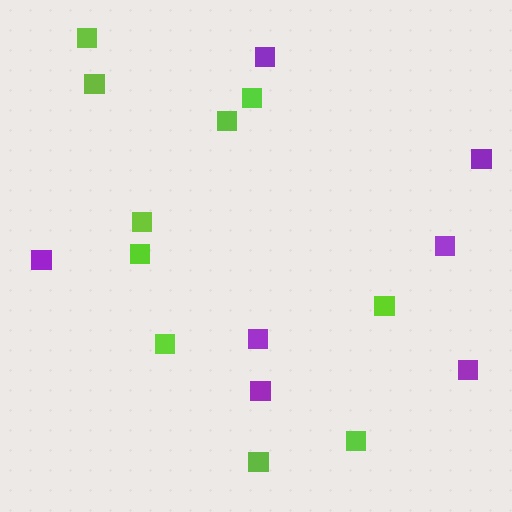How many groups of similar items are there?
There are 2 groups: one group of purple squares (7) and one group of lime squares (10).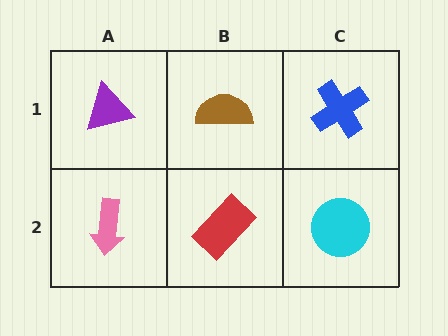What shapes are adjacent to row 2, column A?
A purple triangle (row 1, column A), a red rectangle (row 2, column B).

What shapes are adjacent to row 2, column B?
A brown semicircle (row 1, column B), a pink arrow (row 2, column A), a cyan circle (row 2, column C).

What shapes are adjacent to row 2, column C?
A blue cross (row 1, column C), a red rectangle (row 2, column B).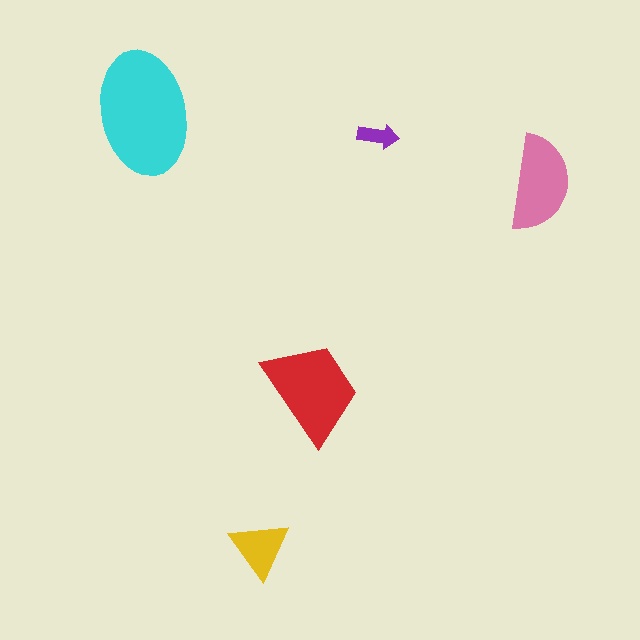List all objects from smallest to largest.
The purple arrow, the yellow triangle, the pink semicircle, the red trapezoid, the cyan ellipse.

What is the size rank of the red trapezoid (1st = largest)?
2nd.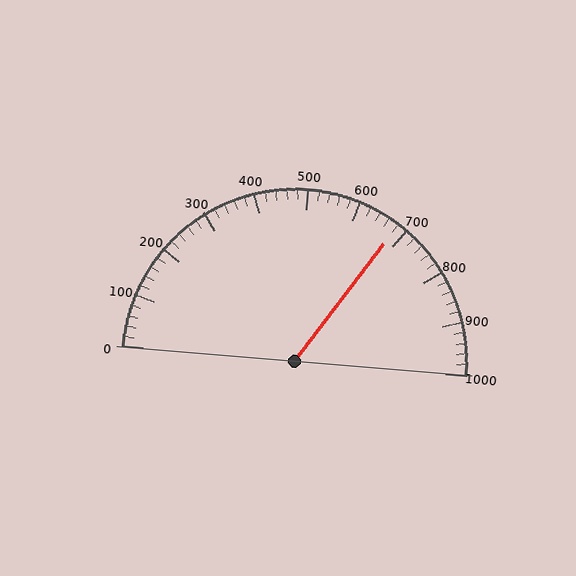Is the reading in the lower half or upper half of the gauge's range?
The reading is in the upper half of the range (0 to 1000).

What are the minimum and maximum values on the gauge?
The gauge ranges from 0 to 1000.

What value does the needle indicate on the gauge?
The needle indicates approximately 680.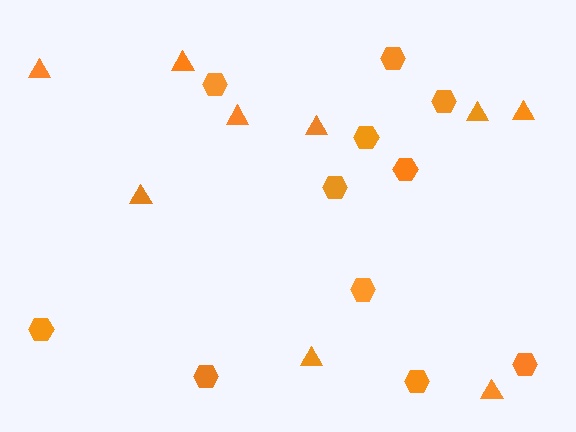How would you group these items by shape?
There are 2 groups: one group of hexagons (11) and one group of triangles (9).